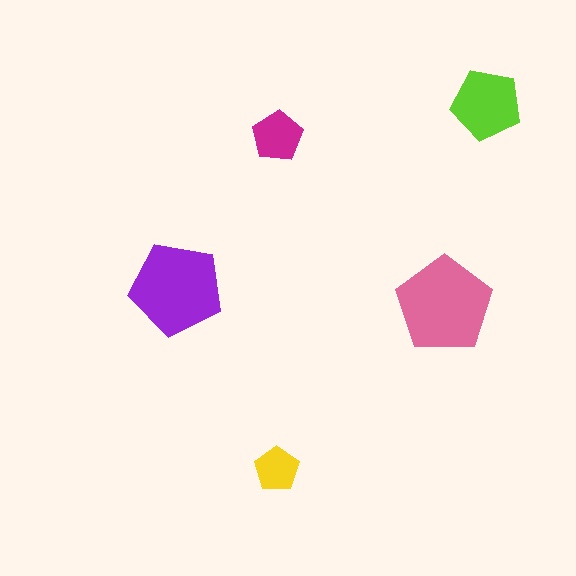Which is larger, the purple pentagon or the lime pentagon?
The purple one.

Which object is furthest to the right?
The lime pentagon is rightmost.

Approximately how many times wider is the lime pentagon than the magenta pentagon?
About 1.5 times wider.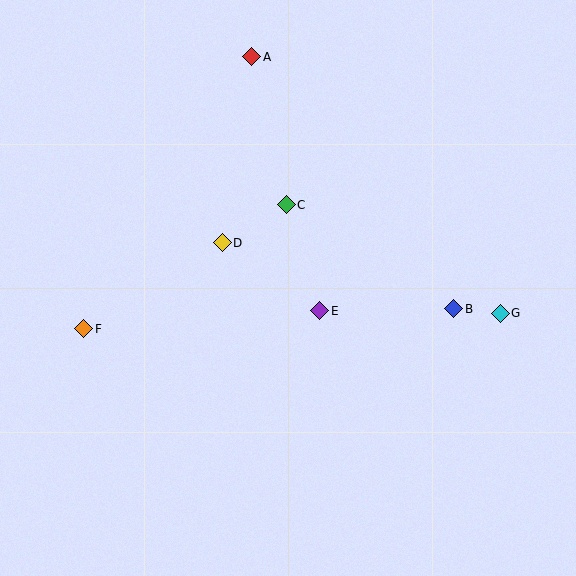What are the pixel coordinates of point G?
Point G is at (500, 313).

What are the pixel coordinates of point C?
Point C is at (286, 205).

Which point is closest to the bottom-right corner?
Point G is closest to the bottom-right corner.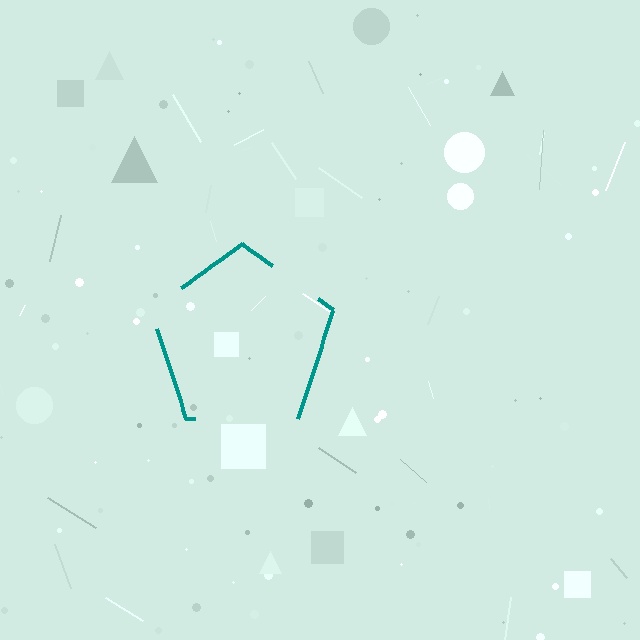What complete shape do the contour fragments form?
The contour fragments form a pentagon.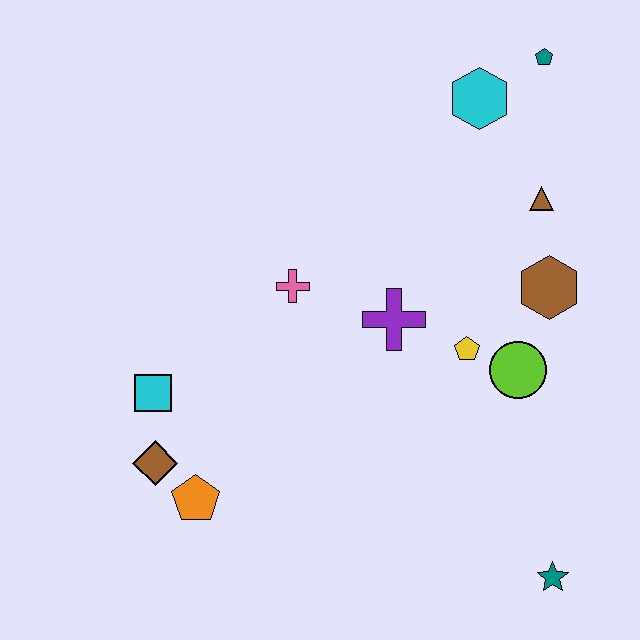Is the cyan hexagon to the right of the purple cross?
Yes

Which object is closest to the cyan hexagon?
The teal pentagon is closest to the cyan hexagon.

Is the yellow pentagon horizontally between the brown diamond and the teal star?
Yes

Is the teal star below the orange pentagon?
Yes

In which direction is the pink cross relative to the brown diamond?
The pink cross is above the brown diamond.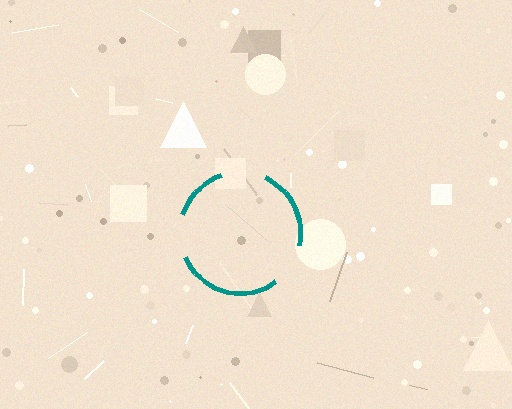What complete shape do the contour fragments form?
The contour fragments form a circle.